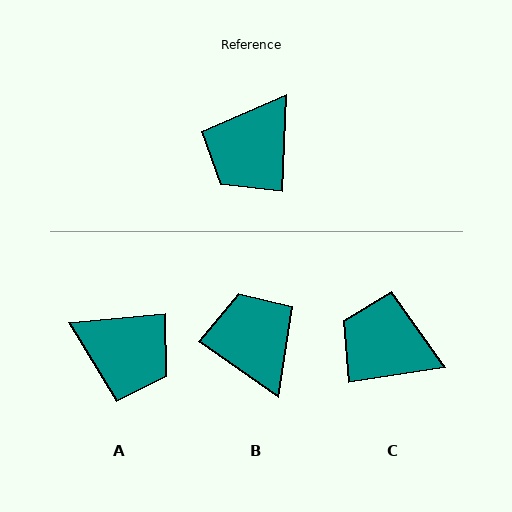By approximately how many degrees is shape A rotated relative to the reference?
Approximately 97 degrees counter-clockwise.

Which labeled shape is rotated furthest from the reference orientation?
B, about 123 degrees away.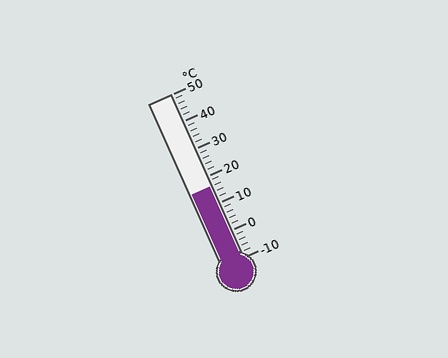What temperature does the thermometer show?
The thermometer shows approximately 16°C.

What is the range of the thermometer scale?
The thermometer scale ranges from -10°C to 50°C.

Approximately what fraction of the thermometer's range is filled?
The thermometer is filled to approximately 45% of its range.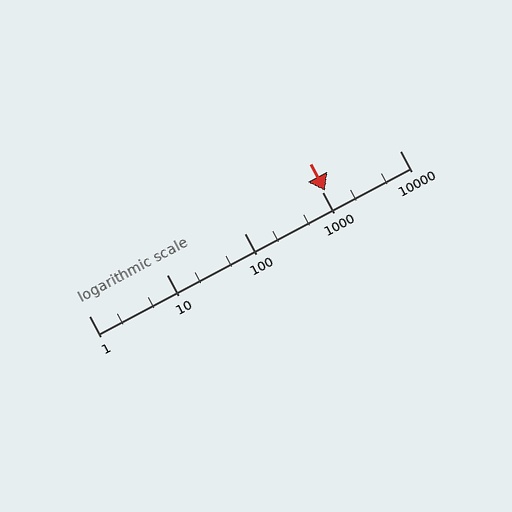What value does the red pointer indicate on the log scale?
The pointer indicates approximately 1100.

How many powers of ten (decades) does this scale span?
The scale spans 4 decades, from 1 to 10000.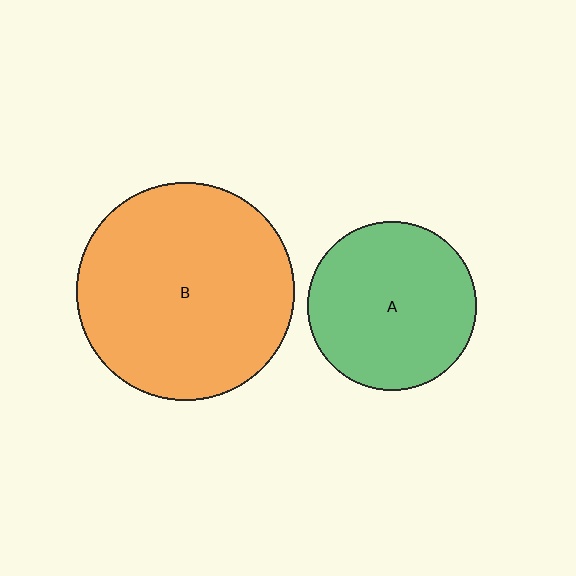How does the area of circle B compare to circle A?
Approximately 1.7 times.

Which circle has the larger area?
Circle B (orange).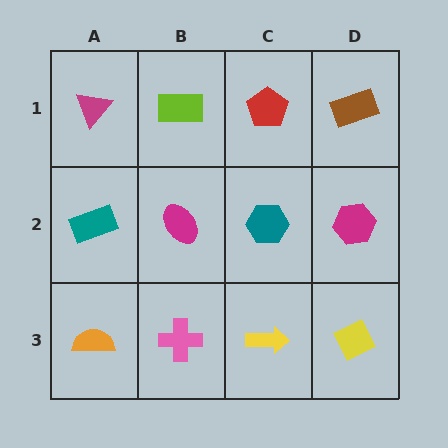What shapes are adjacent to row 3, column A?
A teal rectangle (row 2, column A), a pink cross (row 3, column B).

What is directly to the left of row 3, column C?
A pink cross.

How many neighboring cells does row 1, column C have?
3.